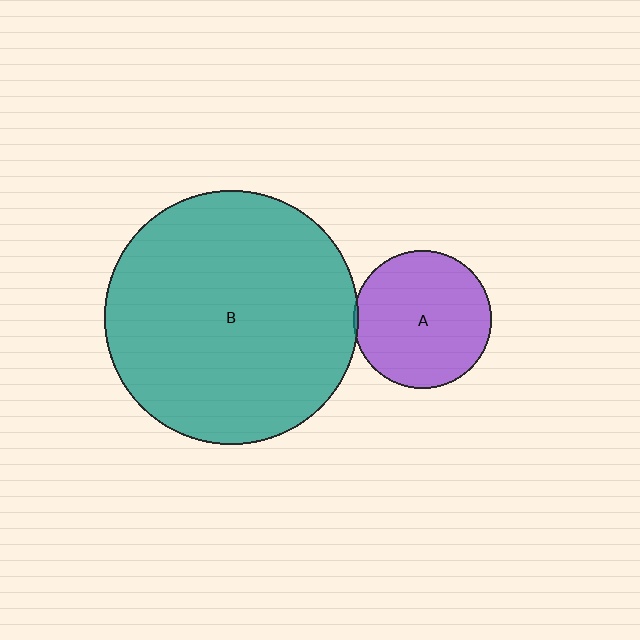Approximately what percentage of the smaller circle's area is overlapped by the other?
Approximately 5%.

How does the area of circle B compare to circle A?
Approximately 3.4 times.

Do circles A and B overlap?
Yes.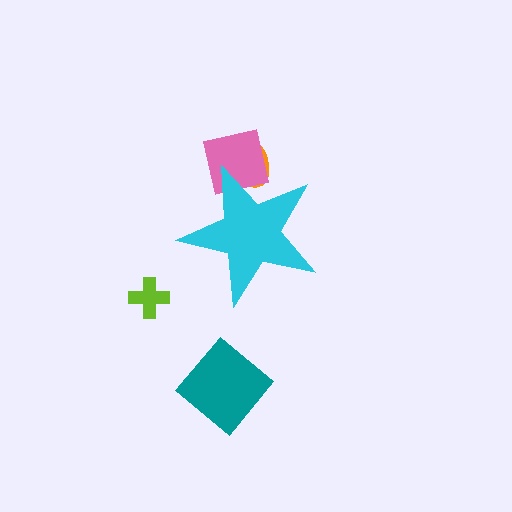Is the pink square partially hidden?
Yes, the pink square is partially hidden behind the cyan star.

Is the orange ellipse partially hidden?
Yes, the orange ellipse is partially hidden behind the cyan star.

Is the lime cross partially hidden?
No, the lime cross is fully visible.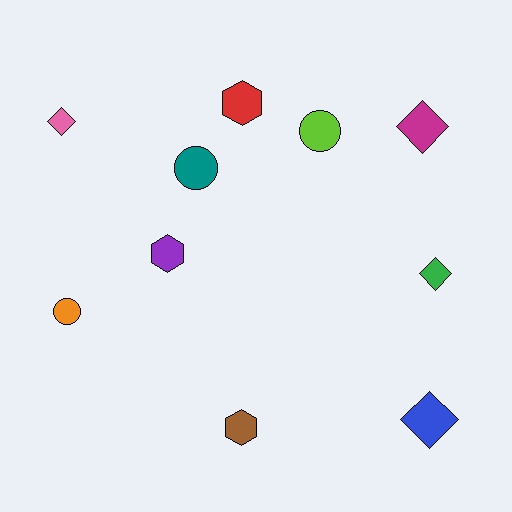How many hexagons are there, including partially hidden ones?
There are 3 hexagons.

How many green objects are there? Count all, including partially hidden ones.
There is 1 green object.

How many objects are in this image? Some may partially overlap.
There are 10 objects.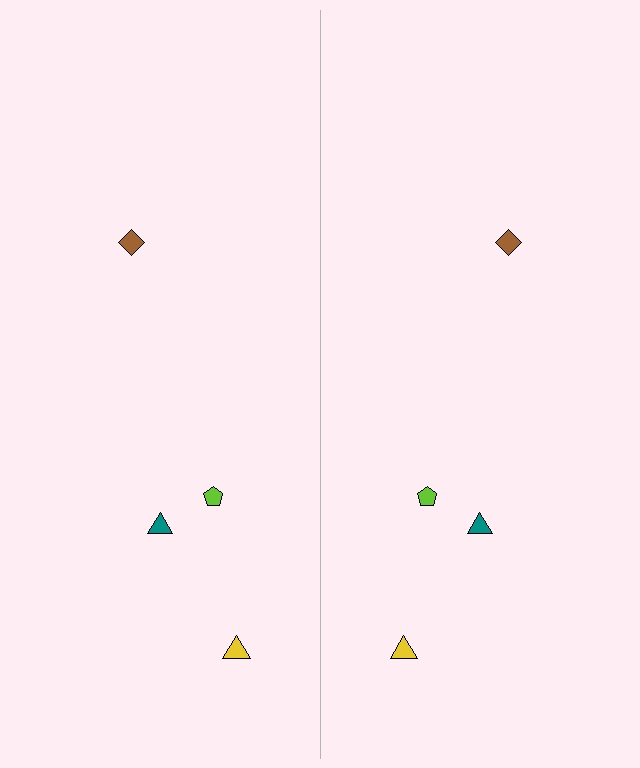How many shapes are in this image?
There are 8 shapes in this image.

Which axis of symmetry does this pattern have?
The pattern has a vertical axis of symmetry running through the center of the image.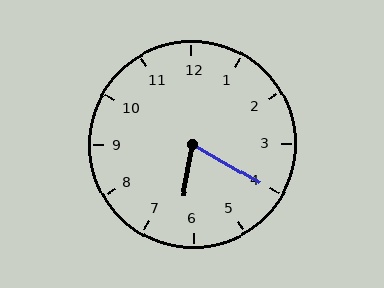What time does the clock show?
6:20.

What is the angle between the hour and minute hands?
Approximately 70 degrees.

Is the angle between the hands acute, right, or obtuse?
It is acute.